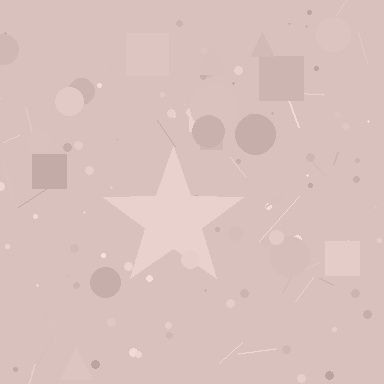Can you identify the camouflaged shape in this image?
The camouflaged shape is a star.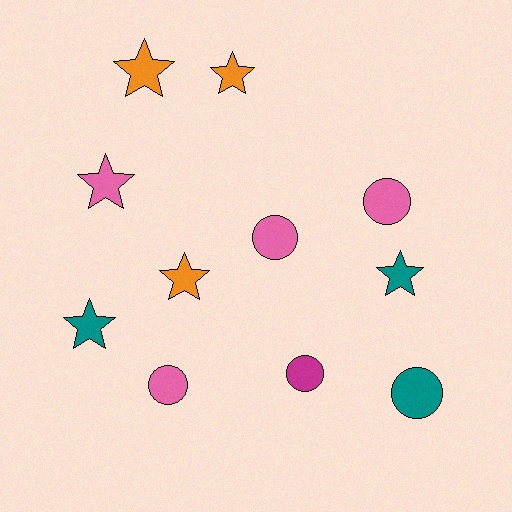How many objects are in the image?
There are 11 objects.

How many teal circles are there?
There is 1 teal circle.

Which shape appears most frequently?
Star, with 6 objects.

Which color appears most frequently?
Pink, with 4 objects.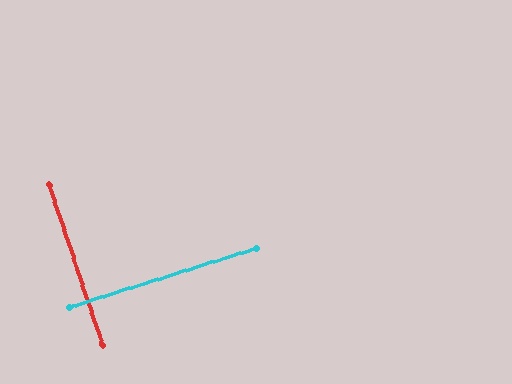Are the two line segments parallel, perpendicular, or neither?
Perpendicular — they meet at approximately 89°.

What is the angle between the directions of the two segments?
Approximately 89 degrees.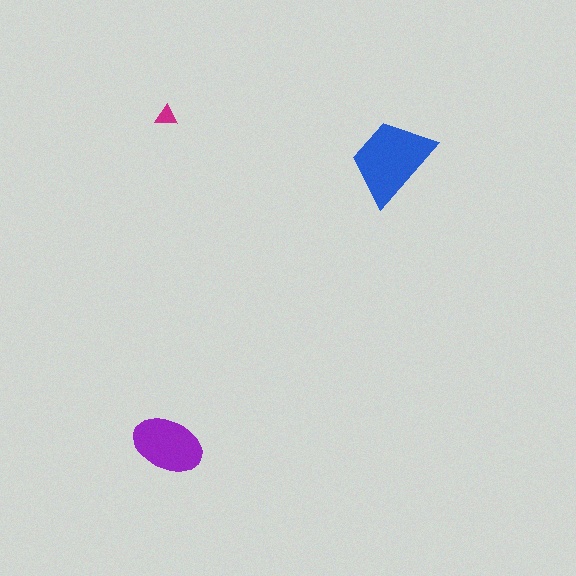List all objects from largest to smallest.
The blue trapezoid, the purple ellipse, the magenta triangle.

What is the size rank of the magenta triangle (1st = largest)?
3rd.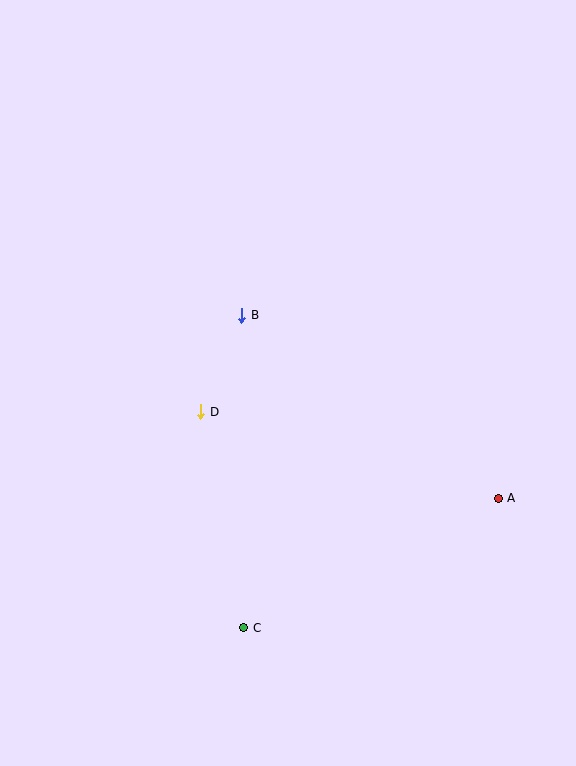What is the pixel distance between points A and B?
The distance between A and B is 315 pixels.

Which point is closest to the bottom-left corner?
Point C is closest to the bottom-left corner.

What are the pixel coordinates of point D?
Point D is at (201, 412).